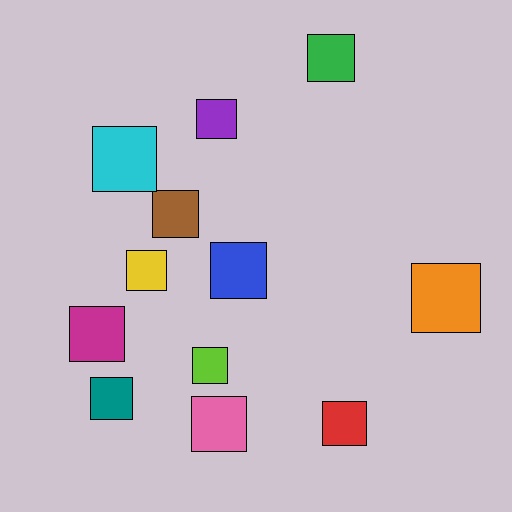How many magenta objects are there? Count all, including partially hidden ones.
There is 1 magenta object.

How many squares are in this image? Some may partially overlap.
There are 12 squares.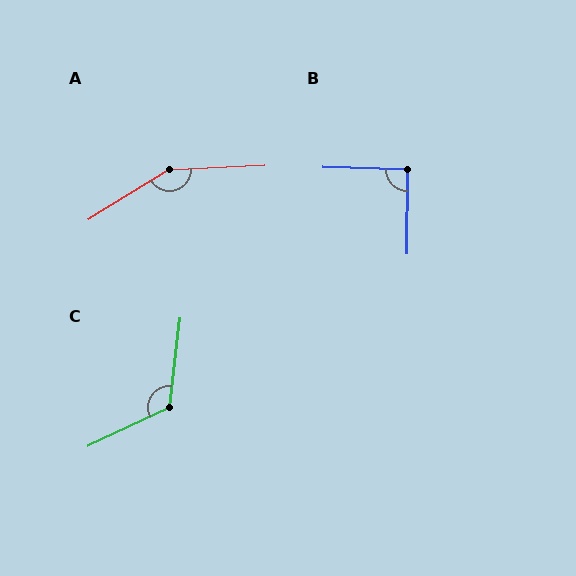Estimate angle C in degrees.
Approximately 122 degrees.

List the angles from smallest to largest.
B (91°), C (122°), A (151°).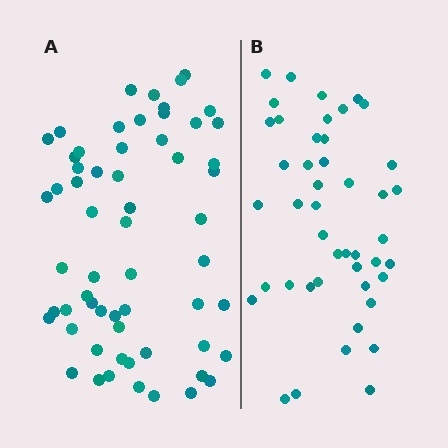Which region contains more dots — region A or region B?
Region A (the left region) has more dots.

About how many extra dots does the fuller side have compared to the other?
Region A has approximately 15 more dots than region B.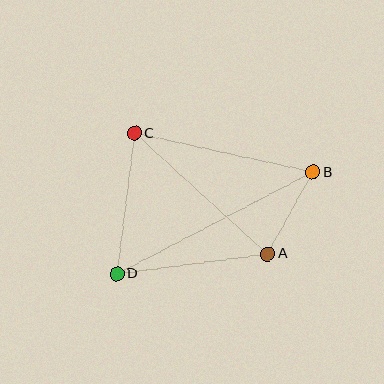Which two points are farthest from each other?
Points B and D are farthest from each other.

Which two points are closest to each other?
Points A and B are closest to each other.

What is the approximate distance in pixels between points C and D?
The distance between C and D is approximately 141 pixels.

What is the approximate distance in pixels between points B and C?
The distance between B and C is approximately 183 pixels.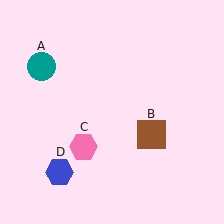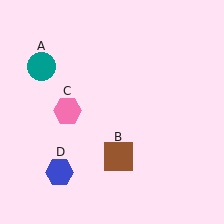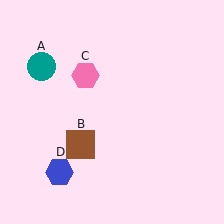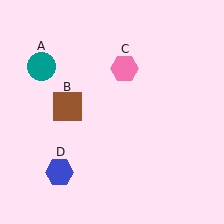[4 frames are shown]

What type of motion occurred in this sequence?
The brown square (object B), pink hexagon (object C) rotated clockwise around the center of the scene.